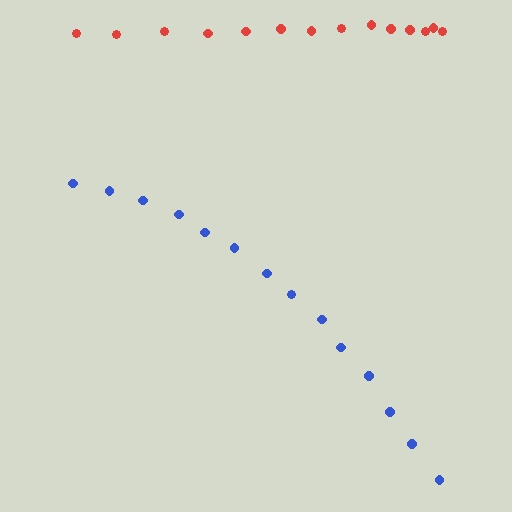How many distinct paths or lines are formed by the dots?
There are 2 distinct paths.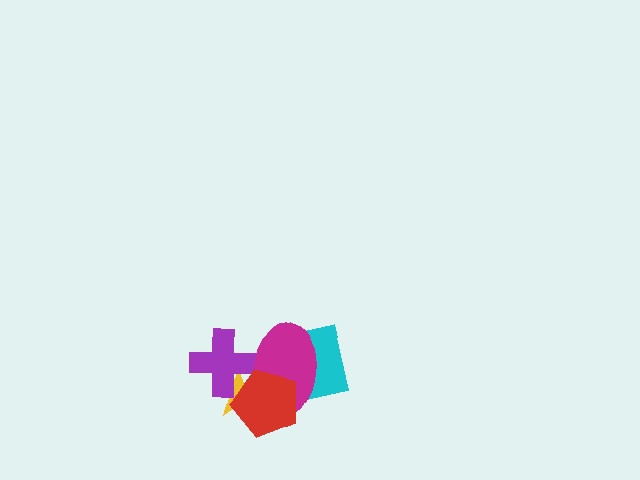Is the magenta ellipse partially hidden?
Yes, it is partially covered by another shape.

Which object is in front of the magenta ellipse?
The red pentagon is in front of the magenta ellipse.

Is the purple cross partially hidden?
Yes, it is partially covered by another shape.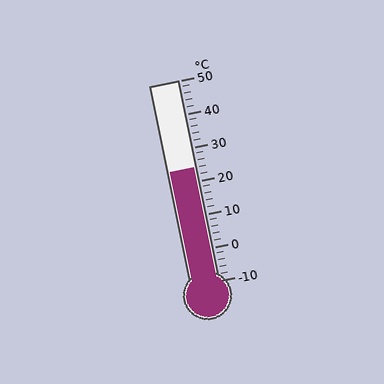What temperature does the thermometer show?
The thermometer shows approximately 24°C.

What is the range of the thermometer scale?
The thermometer scale ranges from -10°C to 50°C.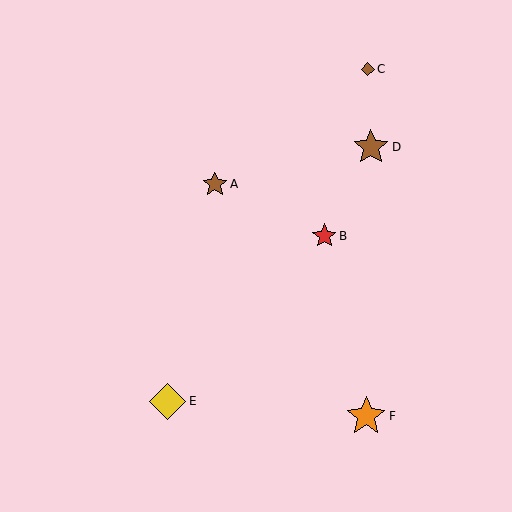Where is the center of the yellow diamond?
The center of the yellow diamond is at (168, 401).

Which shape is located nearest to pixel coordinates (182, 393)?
The yellow diamond (labeled E) at (168, 401) is nearest to that location.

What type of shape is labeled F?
Shape F is an orange star.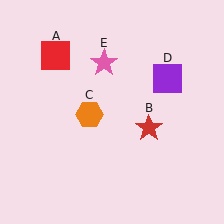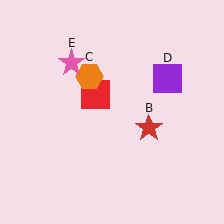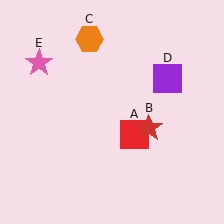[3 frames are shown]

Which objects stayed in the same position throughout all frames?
Red star (object B) and purple square (object D) remained stationary.